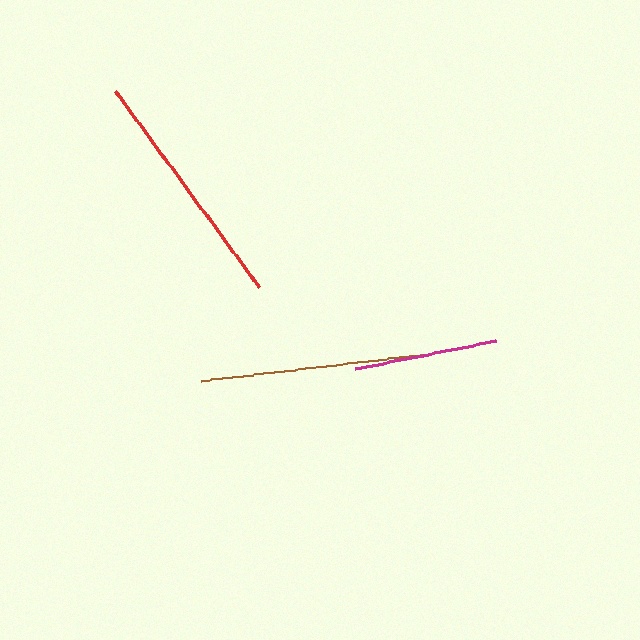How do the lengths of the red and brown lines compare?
The red and brown lines are approximately the same length.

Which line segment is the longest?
The red line is the longest at approximately 244 pixels.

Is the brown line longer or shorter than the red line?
The red line is longer than the brown line.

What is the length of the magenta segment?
The magenta segment is approximately 143 pixels long.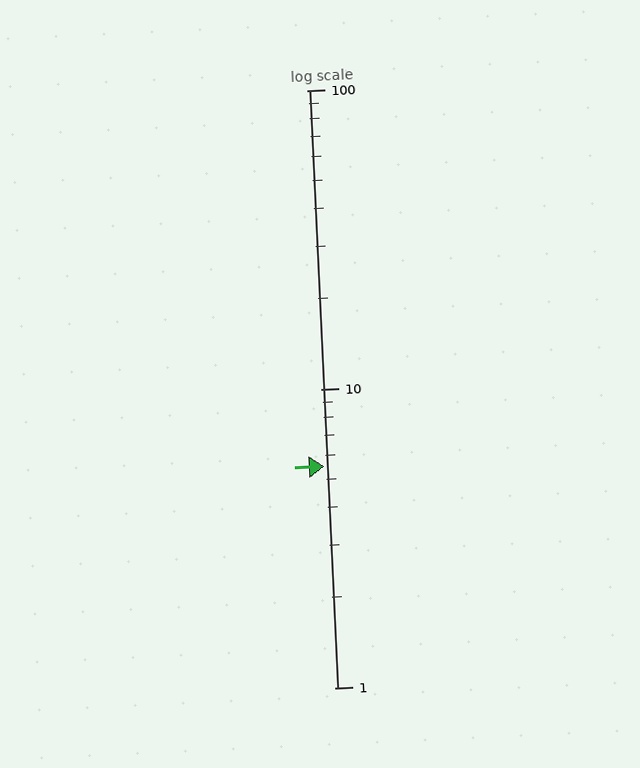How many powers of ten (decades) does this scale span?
The scale spans 2 decades, from 1 to 100.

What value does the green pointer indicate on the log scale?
The pointer indicates approximately 5.5.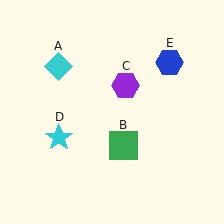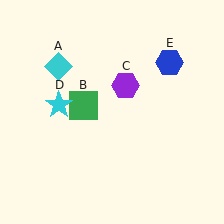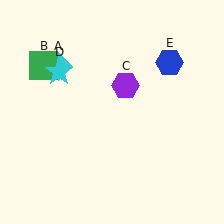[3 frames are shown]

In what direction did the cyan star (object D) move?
The cyan star (object D) moved up.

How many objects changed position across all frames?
2 objects changed position: green square (object B), cyan star (object D).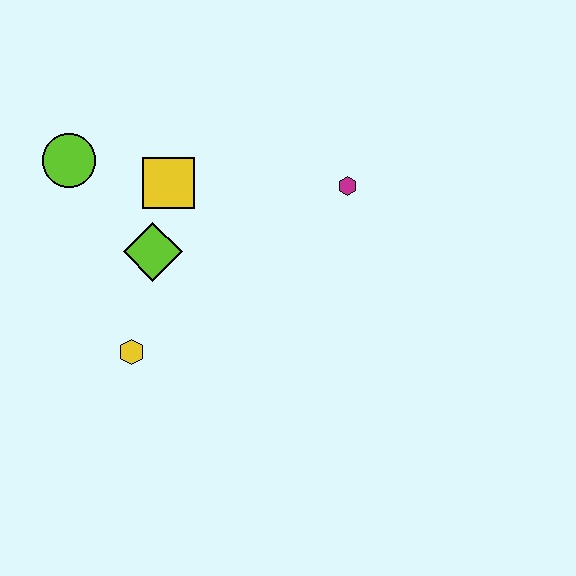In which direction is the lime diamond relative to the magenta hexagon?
The lime diamond is to the left of the magenta hexagon.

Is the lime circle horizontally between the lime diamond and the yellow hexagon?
No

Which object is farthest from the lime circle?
The magenta hexagon is farthest from the lime circle.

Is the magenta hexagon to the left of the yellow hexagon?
No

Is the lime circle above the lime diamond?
Yes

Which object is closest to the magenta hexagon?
The yellow square is closest to the magenta hexagon.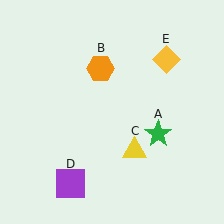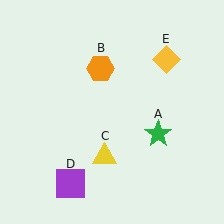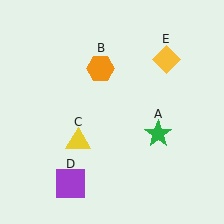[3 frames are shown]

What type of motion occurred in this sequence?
The yellow triangle (object C) rotated clockwise around the center of the scene.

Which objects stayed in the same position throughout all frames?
Green star (object A) and orange hexagon (object B) and purple square (object D) and yellow diamond (object E) remained stationary.